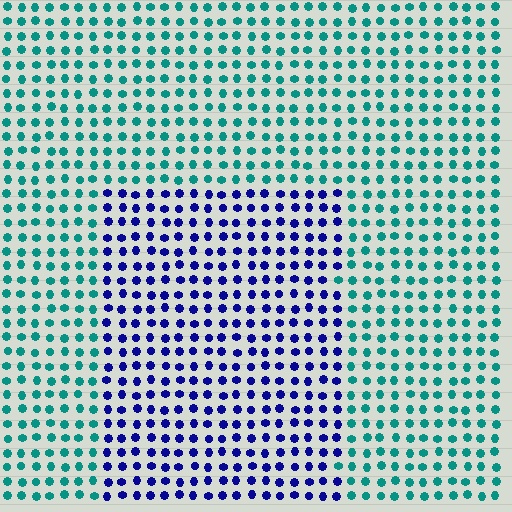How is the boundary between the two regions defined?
The boundary is defined purely by a slight shift in hue (about 67 degrees). Spacing, size, and orientation are identical on both sides.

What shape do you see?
I see a rectangle.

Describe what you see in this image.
The image is filled with small teal elements in a uniform arrangement. A rectangle-shaped region is visible where the elements are tinted to a slightly different hue, forming a subtle color boundary.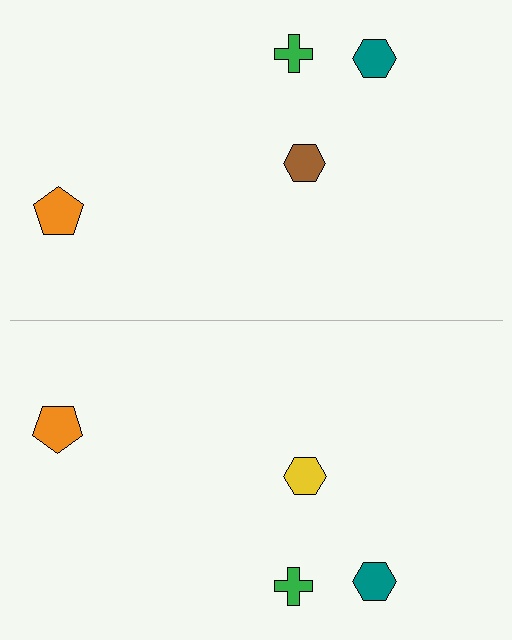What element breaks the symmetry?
The yellow hexagon on the bottom side breaks the symmetry — its mirror counterpart is brown.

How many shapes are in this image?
There are 8 shapes in this image.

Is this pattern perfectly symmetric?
No, the pattern is not perfectly symmetric. The yellow hexagon on the bottom side breaks the symmetry — its mirror counterpart is brown.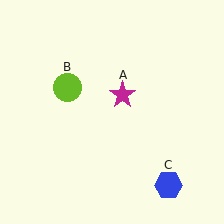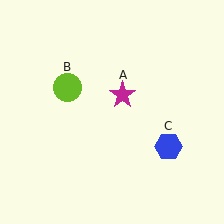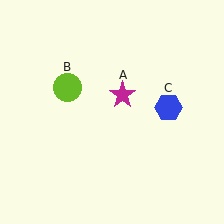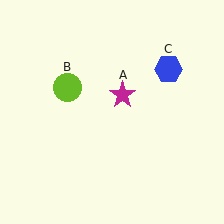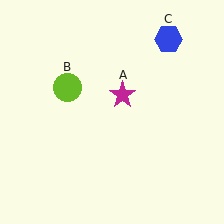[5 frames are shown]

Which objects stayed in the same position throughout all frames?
Magenta star (object A) and lime circle (object B) remained stationary.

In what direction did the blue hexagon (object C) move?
The blue hexagon (object C) moved up.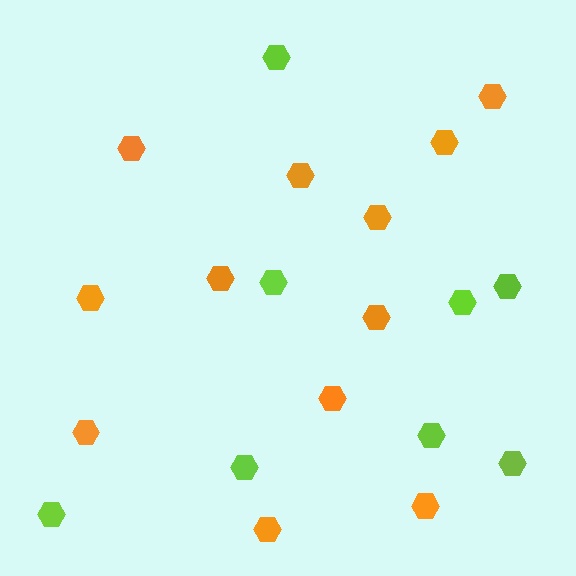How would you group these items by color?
There are 2 groups: one group of lime hexagons (8) and one group of orange hexagons (12).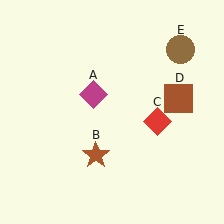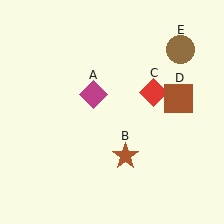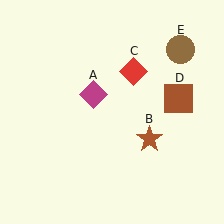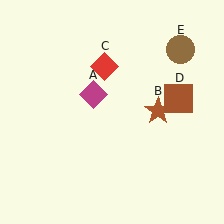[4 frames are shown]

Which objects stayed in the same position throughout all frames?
Magenta diamond (object A) and brown square (object D) and brown circle (object E) remained stationary.